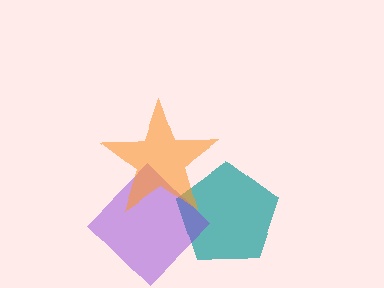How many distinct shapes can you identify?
There are 3 distinct shapes: a teal pentagon, a purple diamond, an orange star.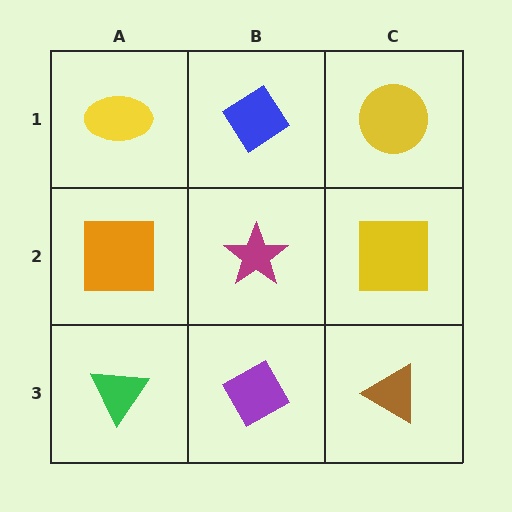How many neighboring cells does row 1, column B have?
3.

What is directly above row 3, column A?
An orange square.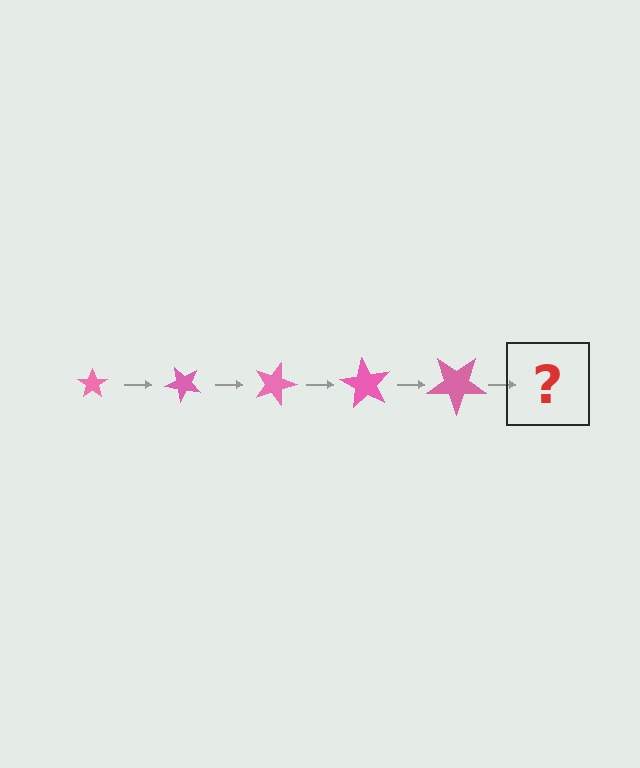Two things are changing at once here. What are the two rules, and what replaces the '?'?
The two rules are that the star grows larger each step and it rotates 45 degrees each step. The '?' should be a star, larger than the previous one and rotated 225 degrees from the start.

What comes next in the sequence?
The next element should be a star, larger than the previous one and rotated 225 degrees from the start.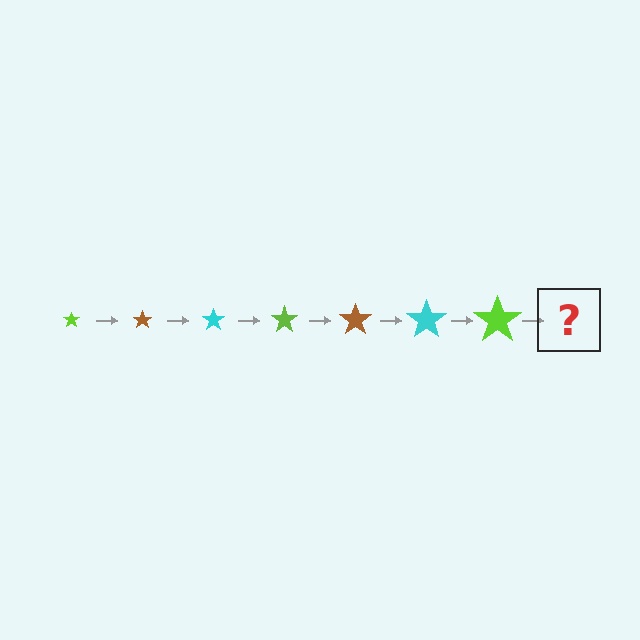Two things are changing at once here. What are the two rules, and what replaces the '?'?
The two rules are that the star grows larger each step and the color cycles through lime, brown, and cyan. The '?' should be a brown star, larger than the previous one.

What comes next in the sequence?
The next element should be a brown star, larger than the previous one.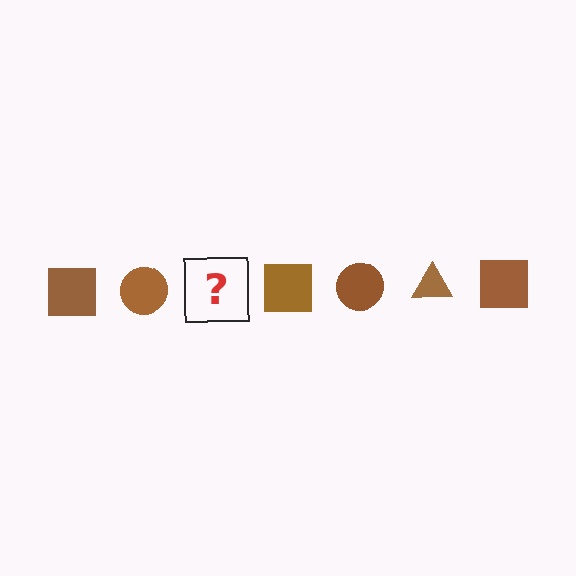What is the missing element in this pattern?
The missing element is a brown triangle.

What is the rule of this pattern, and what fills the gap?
The rule is that the pattern cycles through square, circle, triangle shapes in brown. The gap should be filled with a brown triangle.